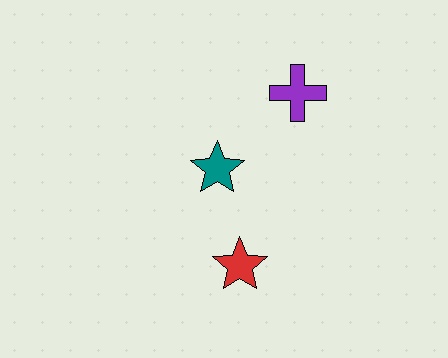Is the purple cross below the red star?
No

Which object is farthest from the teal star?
The purple cross is farthest from the teal star.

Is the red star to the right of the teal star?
Yes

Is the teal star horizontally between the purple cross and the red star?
No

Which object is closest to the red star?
The teal star is closest to the red star.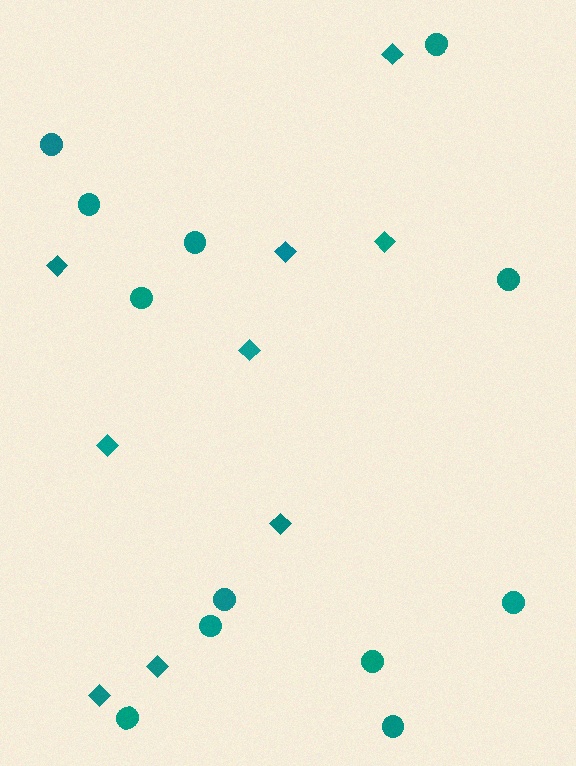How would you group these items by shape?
There are 2 groups: one group of circles (12) and one group of diamonds (9).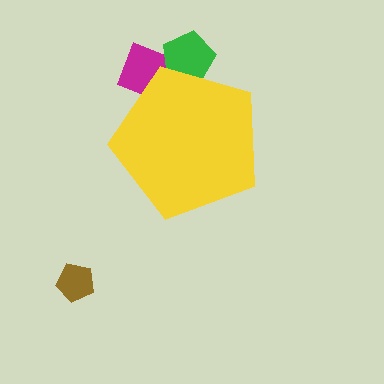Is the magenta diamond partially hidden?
Yes, the magenta diamond is partially hidden behind the yellow pentagon.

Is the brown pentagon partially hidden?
No, the brown pentagon is fully visible.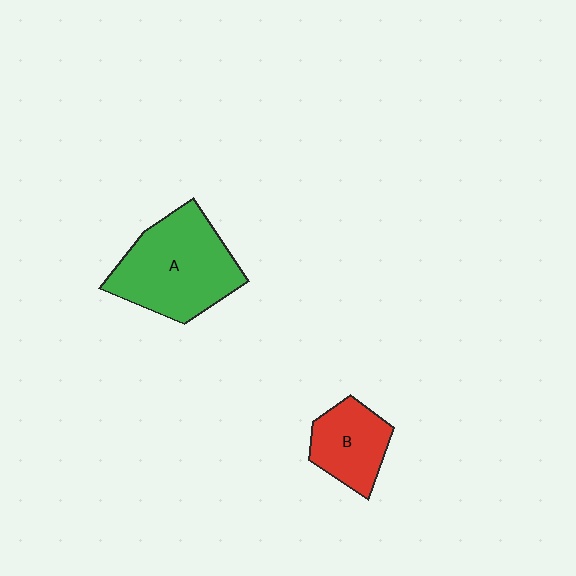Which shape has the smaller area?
Shape B (red).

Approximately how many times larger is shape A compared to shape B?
Approximately 1.8 times.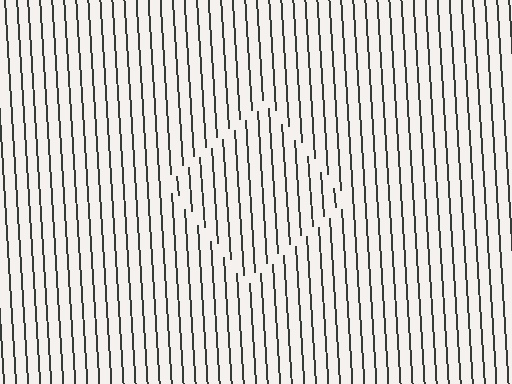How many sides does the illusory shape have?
4 sides — the line-ends trace a square.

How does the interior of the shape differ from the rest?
The interior of the shape contains the same grating, shifted by half a period — the contour is defined by the phase discontinuity where line-ends from the inner and outer gratings abut.